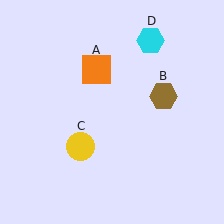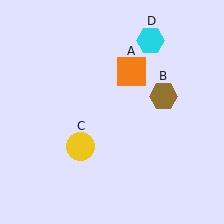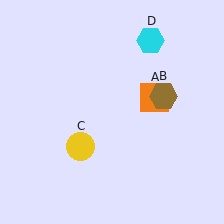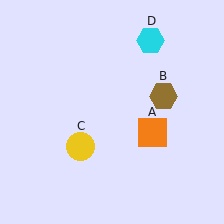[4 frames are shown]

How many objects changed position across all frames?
1 object changed position: orange square (object A).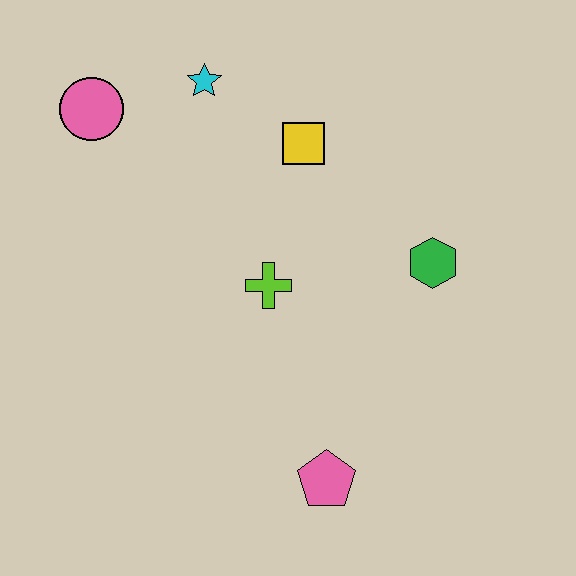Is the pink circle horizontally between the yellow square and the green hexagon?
No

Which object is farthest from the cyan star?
The pink pentagon is farthest from the cyan star.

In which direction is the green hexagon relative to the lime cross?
The green hexagon is to the right of the lime cross.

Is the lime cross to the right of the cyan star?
Yes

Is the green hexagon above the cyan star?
No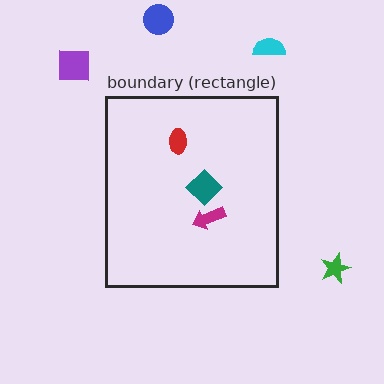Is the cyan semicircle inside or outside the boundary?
Outside.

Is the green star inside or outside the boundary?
Outside.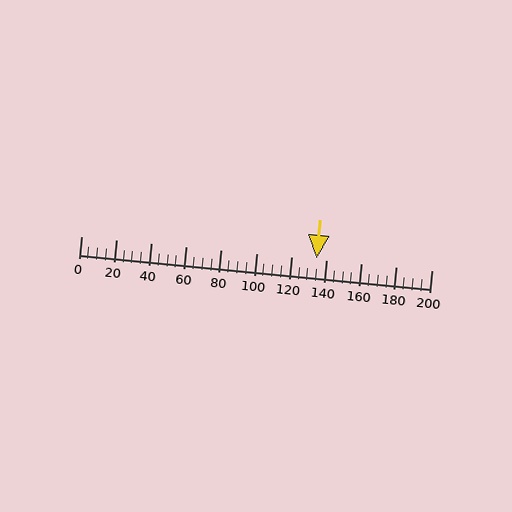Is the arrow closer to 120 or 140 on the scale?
The arrow is closer to 140.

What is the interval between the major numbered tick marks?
The major tick marks are spaced 20 units apart.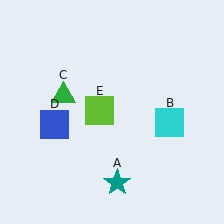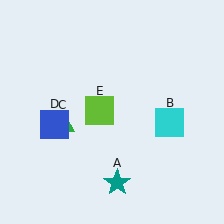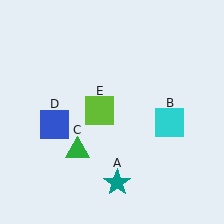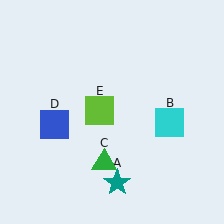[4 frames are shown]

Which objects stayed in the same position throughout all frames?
Teal star (object A) and cyan square (object B) and blue square (object D) and lime square (object E) remained stationary.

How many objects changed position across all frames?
1 object changed position: green triangle (object C).